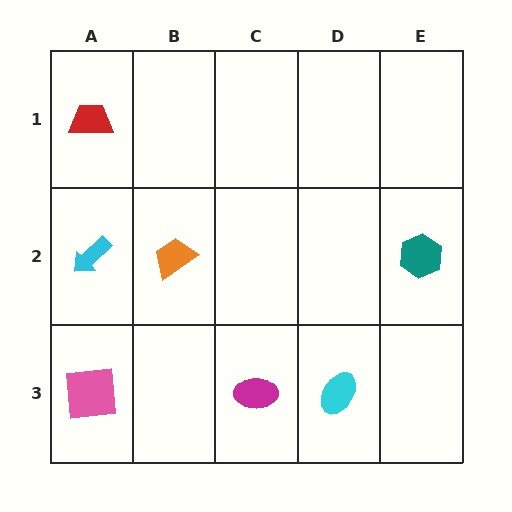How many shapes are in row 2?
3 shapes.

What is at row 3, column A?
A pink square.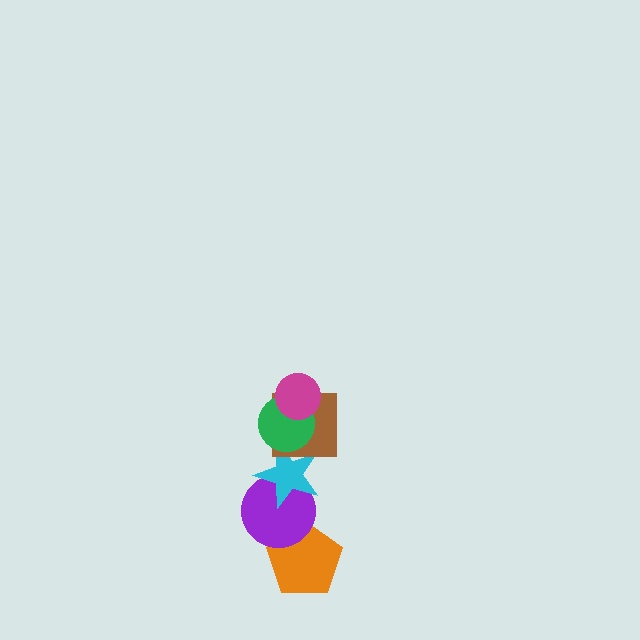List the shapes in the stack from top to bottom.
From top to bottom: the magenta circle, the green circle, the brown square, the cyan star, the purple circle, the orange pentagon.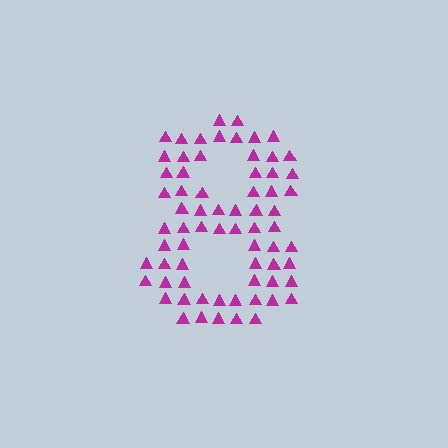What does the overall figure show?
The overall figure shows the digit 8.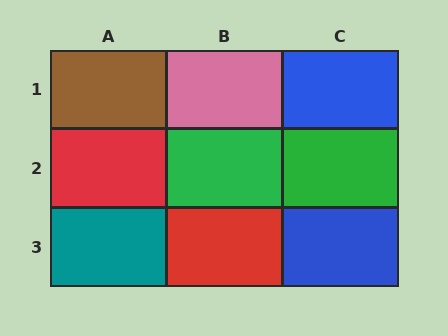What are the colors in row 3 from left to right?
Teal, red, blue.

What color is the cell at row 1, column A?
Brown.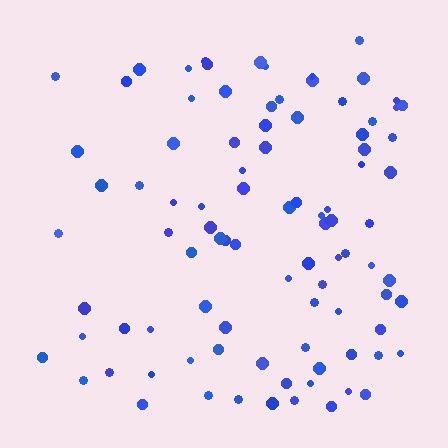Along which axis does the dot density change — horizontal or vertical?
Horizontal.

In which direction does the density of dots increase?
From left to right, with the right side densest.